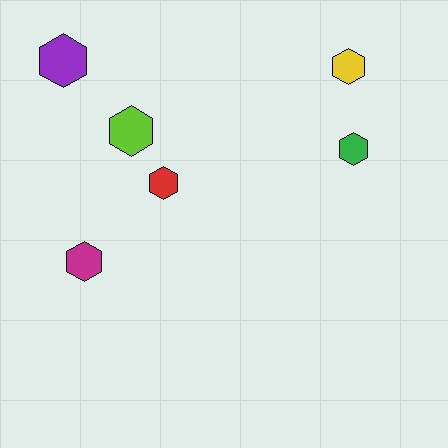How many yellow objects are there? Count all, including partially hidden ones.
There is 1 yellow object.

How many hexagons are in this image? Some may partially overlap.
There are 6 hexagons.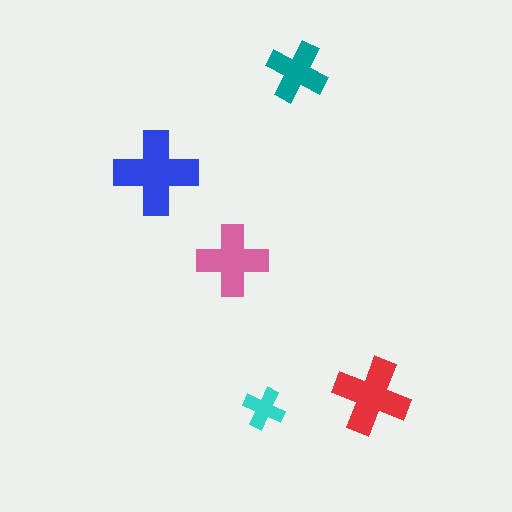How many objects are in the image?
There are 5 objects in the image.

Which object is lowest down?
The cyan cross is bottommost.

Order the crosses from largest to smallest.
the blue one, the red one, the pink one, the teal one, the cyan one.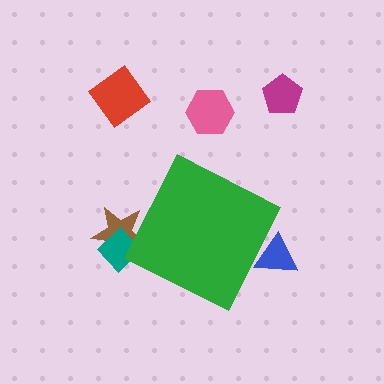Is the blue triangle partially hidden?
Yes, the blue triangle is partially hidden behind the green diamond.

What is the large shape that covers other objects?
A green diamond.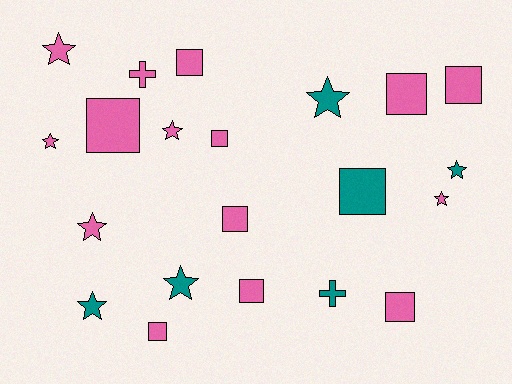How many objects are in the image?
There are 21 objects.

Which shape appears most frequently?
Square, with 10 objects.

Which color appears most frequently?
Pink, with 15 objects.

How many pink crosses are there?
There is 1 pink cross.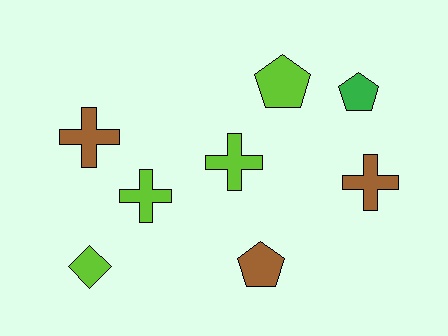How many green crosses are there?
There are no green crosses.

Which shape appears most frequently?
Cross, with 4 objects.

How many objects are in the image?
There are 8 objects.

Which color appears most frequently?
Lime, with 4 objects.